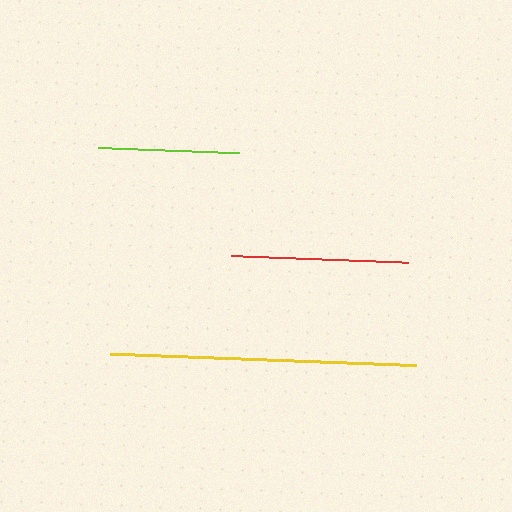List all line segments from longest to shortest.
From longest to shortest: yellow, red, lime.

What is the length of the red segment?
The red segment is approximately 177 pixels long.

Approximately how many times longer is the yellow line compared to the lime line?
The yellow line is approximately 2.2 times the length of the lime line.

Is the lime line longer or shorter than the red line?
The red line is longer than the lime line.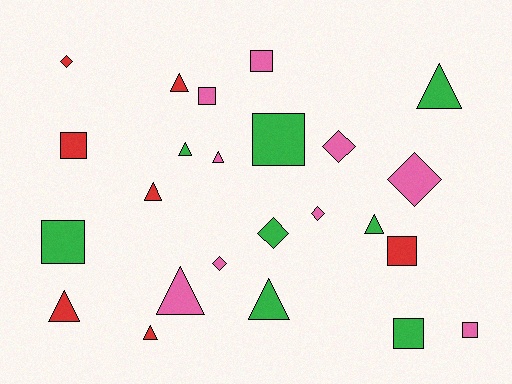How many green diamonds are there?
There is 1 green diamond.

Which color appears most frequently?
Pink, with 9 objects.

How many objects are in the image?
There are 24 objects.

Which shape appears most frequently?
Triangle, with 10 objects.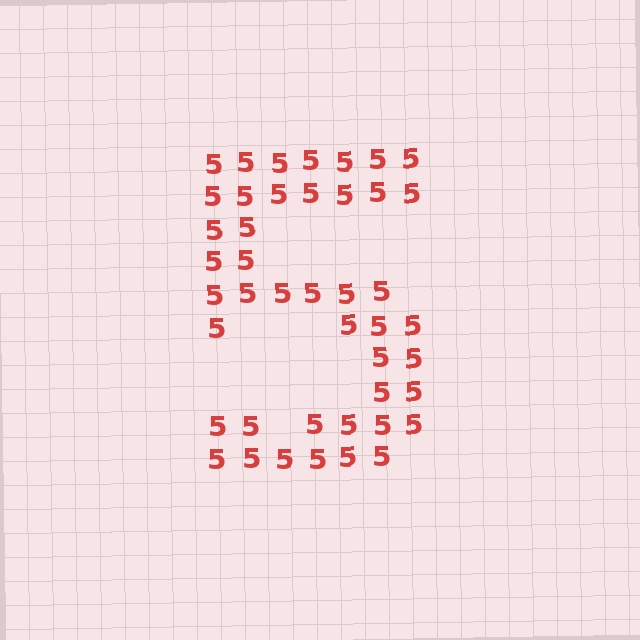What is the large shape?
The large shape is the digit 5.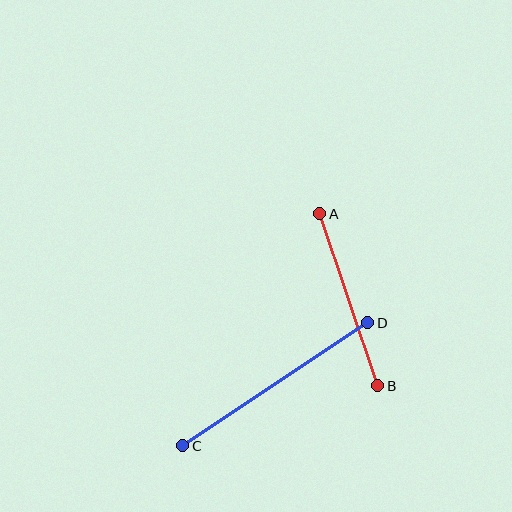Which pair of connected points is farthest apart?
Points C and D are farthest apart.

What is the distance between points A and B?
The distance is approximately 182 pixels.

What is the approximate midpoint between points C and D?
The midpoint is at approximately (275, 384) pixels.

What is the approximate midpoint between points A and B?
The midpoint is at approximately (349, 300) pixels.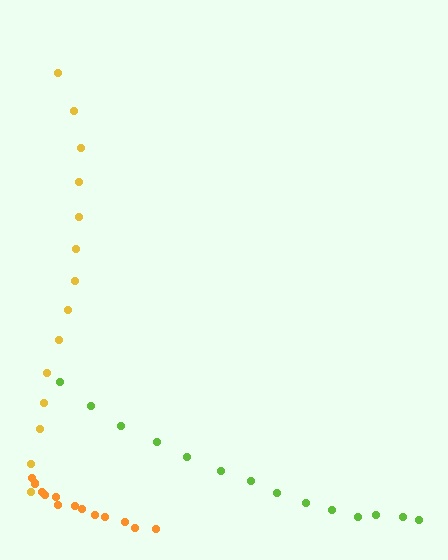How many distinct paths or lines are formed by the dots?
There are 3 distinct paths.